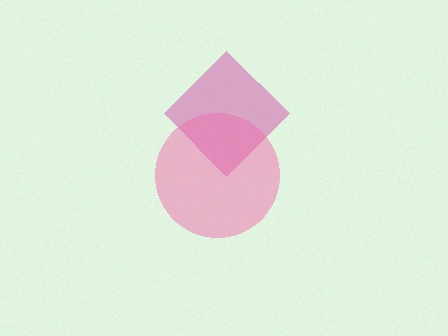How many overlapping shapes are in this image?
There are 2 overlapping shapes in the image.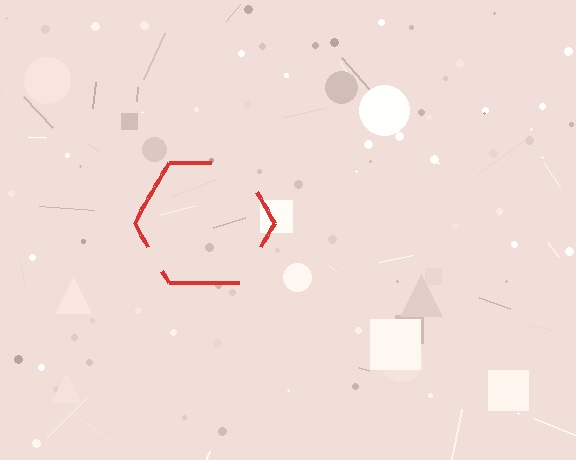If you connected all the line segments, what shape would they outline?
They would outline a hexagon.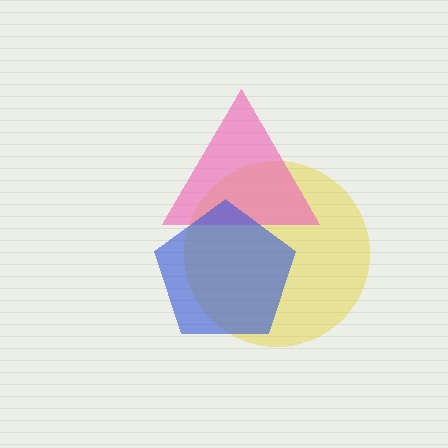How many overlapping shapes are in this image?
There are 3 overlapping shapes in the image.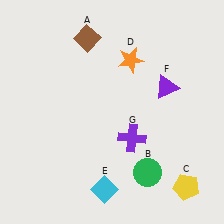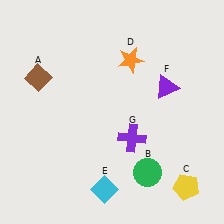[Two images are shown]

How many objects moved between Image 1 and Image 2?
1 object moved between the two images.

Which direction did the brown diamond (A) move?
The brown diamond (A) moved left.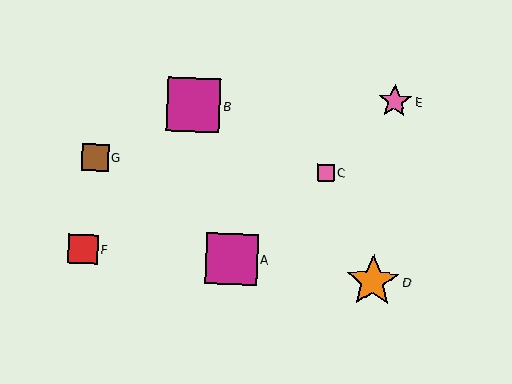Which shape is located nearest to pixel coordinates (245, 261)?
The magenta square (labeled A) at (232, 259) is nearest to that location.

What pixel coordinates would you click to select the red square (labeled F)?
Click at (83, 249) to select the red square F.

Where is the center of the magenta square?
The center of the magenta square is at (194, 105).